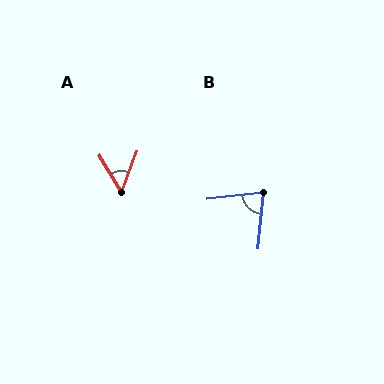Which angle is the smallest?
A, at approximately 51 degrees.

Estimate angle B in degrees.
Approximately 78 degrees.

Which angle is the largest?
B, at approximately 78 degrees.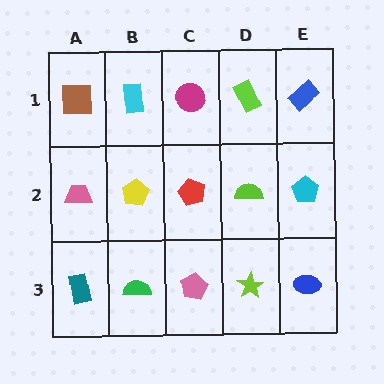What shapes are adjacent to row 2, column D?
A lime rectangle (row 1, column D), a lime star (row 3, column D), a red pentagon (row 2, column C), a cyan pentagon (row 2, column E).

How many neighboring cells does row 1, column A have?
2.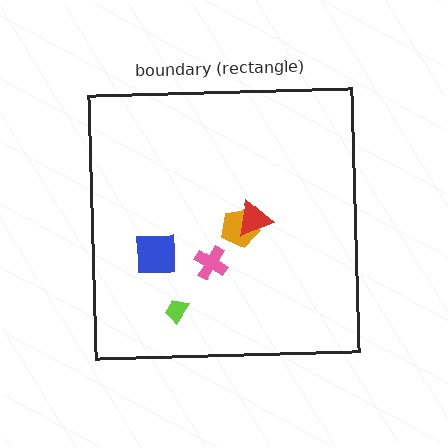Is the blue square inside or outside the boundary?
Inside.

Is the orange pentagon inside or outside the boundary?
Inside.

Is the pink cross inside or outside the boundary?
Inside.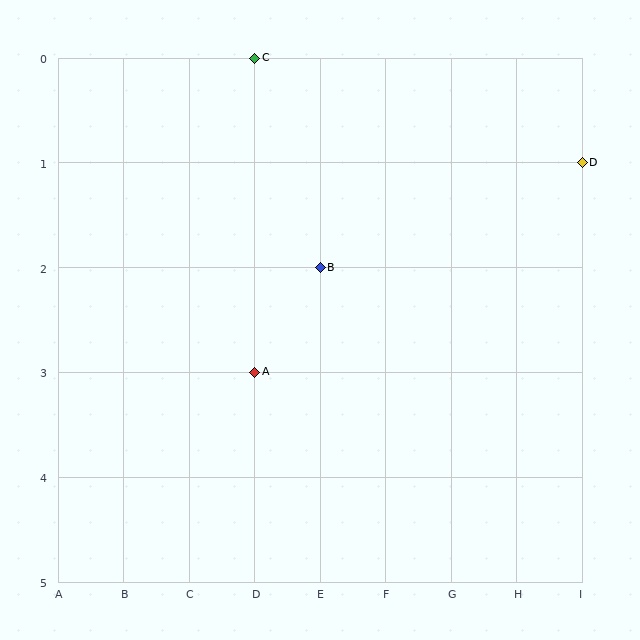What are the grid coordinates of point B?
Point B is at grid coordinates (E, 2).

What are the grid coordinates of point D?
Point D is at grid coordinates (I, 1).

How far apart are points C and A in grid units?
Points C and A are 3 rows apart.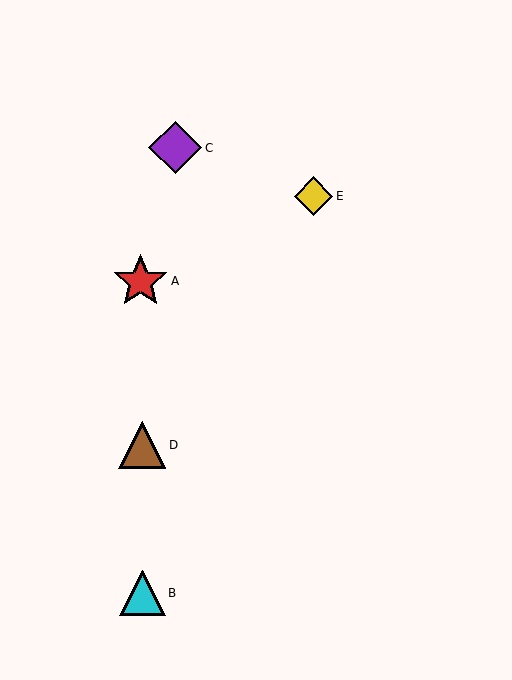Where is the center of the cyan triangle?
The center of the cyan triangle is at (142, 593).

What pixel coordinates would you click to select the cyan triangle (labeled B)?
Click at (142, 593) to select the cyan triangle B.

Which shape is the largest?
The red star (labeled A) is the largest.